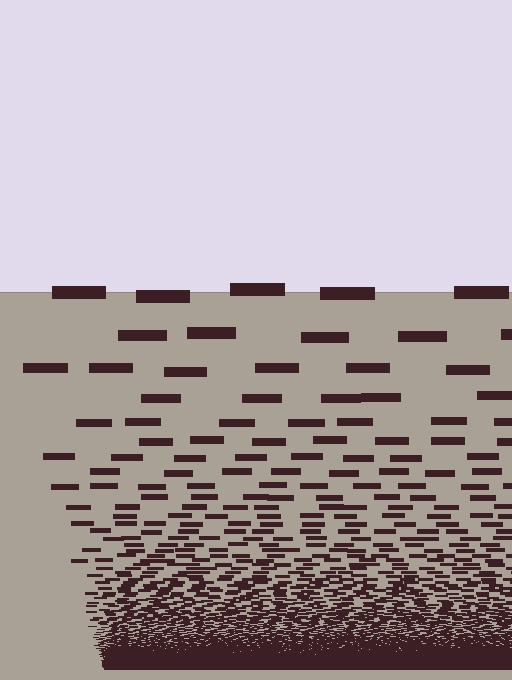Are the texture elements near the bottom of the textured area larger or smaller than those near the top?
Smaller. The gradient is inverted — elements near the bottom are smaller and denser.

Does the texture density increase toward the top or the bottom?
Density increases toward the bottom.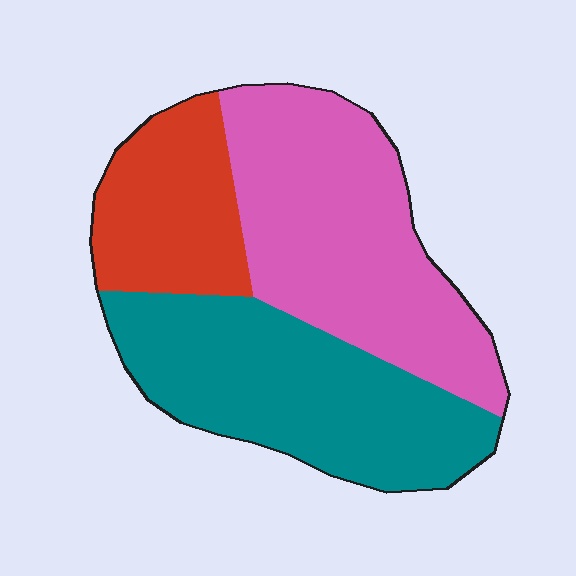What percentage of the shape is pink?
Pink covers around 40% of the shape.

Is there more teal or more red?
Teal.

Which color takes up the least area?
Red, at roughly 20%.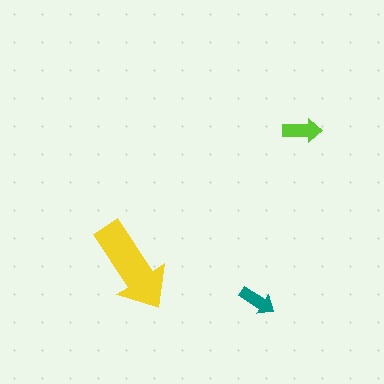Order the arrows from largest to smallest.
the yellow one, the lime one, the teal one.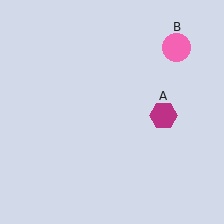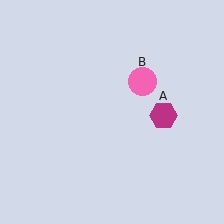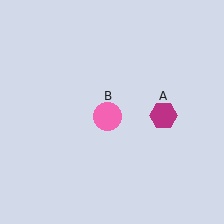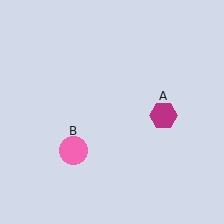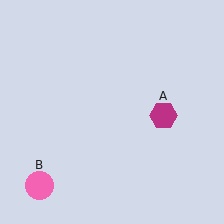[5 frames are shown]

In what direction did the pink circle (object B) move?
The pink circle (object B) moved down and to the left.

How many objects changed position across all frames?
1 object changed position: pink circle (object B).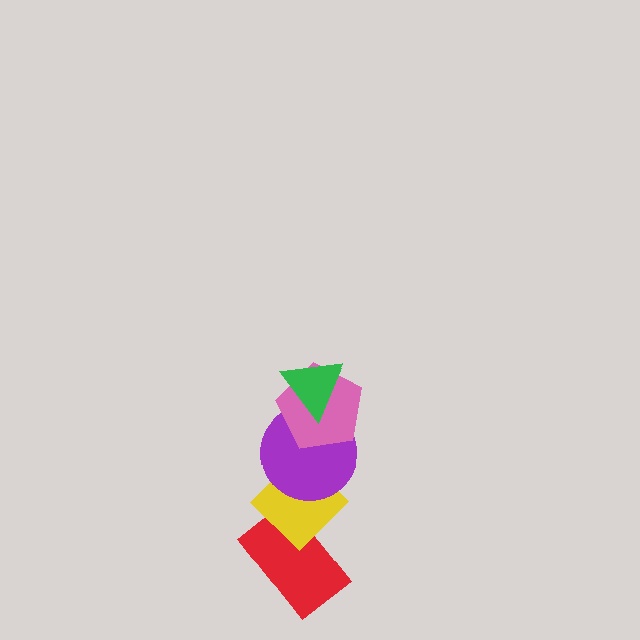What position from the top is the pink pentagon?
The pink pentagon is 2nd from the top.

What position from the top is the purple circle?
The purple circle is 3rd from the top.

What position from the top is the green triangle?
The green triangle is 1st from the top.